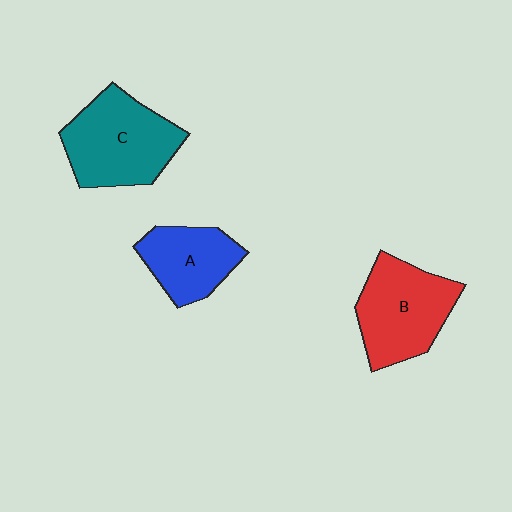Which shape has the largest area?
Shape C (teal).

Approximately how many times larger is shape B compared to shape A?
Approximately 1.4 times.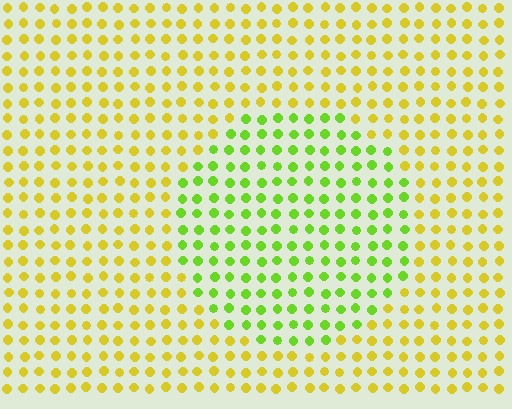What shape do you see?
I see a circle.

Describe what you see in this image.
The image is filled with small yellow elements in a uniform arrangement. A circle-shaped region is visible where the elements are tinted to a slightly different hue, forming a subtle color boundary.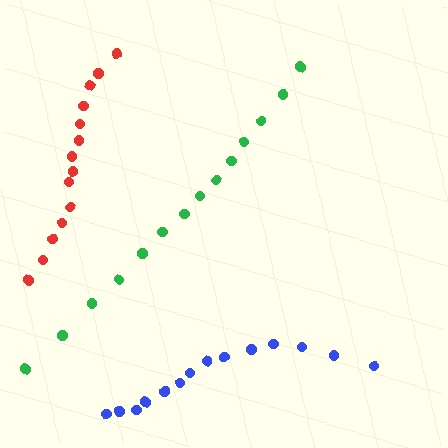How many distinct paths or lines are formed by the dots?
There are 3 distinct paths.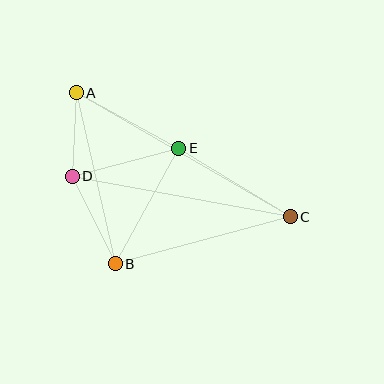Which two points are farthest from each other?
Points A and C are farthest from each other.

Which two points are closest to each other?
Points A and D are closest to each other.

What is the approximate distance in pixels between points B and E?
The distance between B and E is approximately 132 pixels.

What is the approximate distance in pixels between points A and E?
The distance between A and E is approximately 117 pixels.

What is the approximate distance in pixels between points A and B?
The distance between A and B is approximately 176 pixels.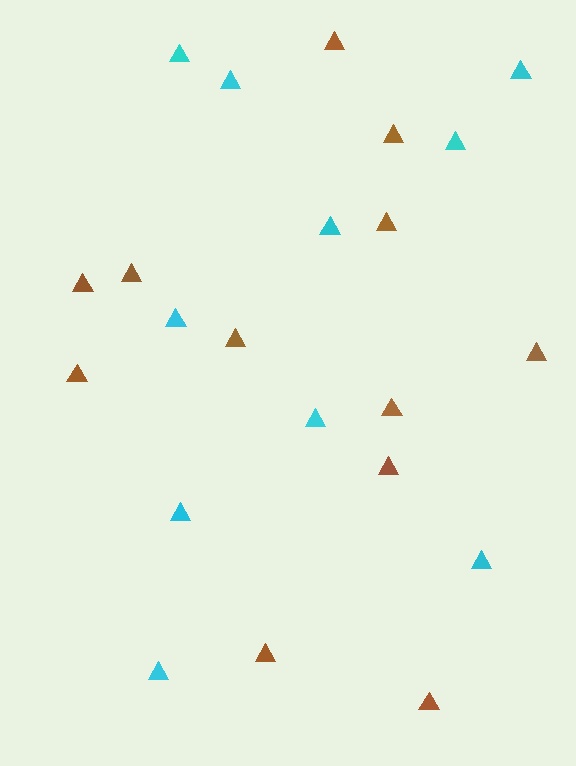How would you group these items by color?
There are 2 groups: one group of brown triangles (12) and one group of cyan triangles (10).